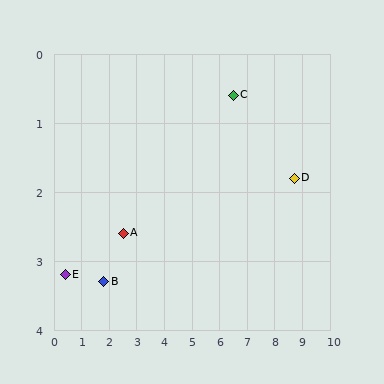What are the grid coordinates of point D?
Point D is at approximately (8.7, 1.8).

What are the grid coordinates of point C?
Point C is at approximately (6.5, 0.6).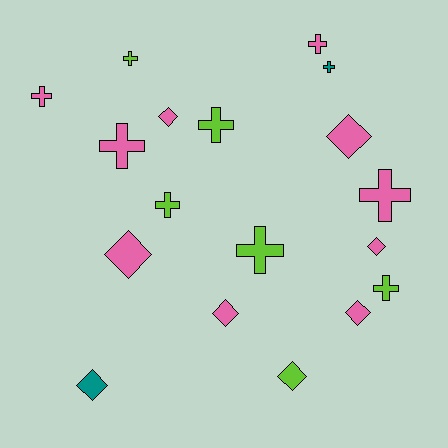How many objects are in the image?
There are 18 objects.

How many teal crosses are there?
There is 1 teal cross.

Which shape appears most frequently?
Cross, with 10 objects.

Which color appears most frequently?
Pink, with 10 objects.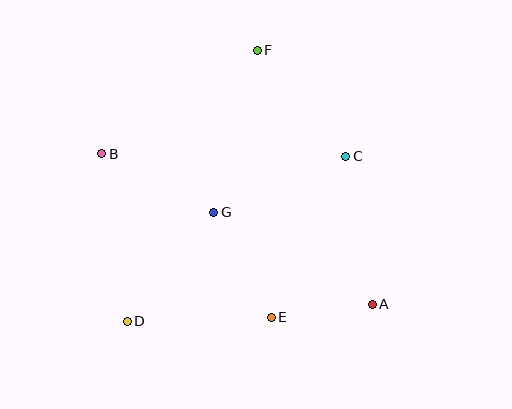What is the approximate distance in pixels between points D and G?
The distance between D and G is approximately 139 pixels.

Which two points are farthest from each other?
Points A and B are farthest from each other.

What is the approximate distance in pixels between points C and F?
The distance between C and F is approximately 138 pixels.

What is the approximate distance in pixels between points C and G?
The distance between C and G is approximately 144 pixels.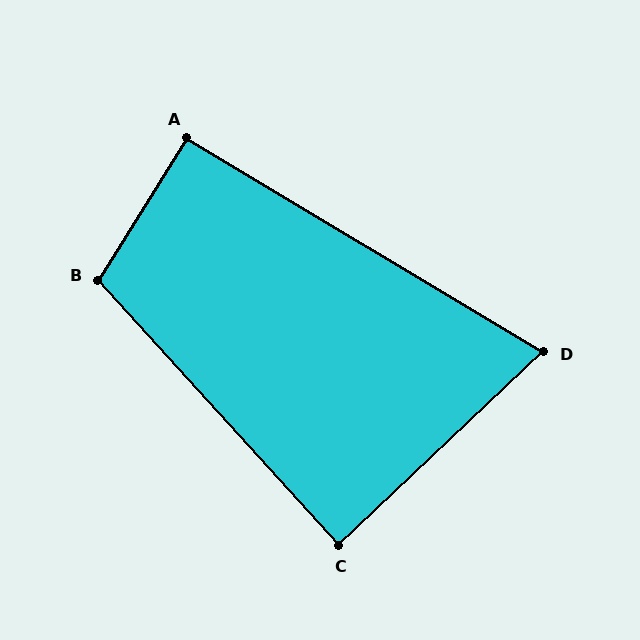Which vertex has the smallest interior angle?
D, at approximately 74 degrees.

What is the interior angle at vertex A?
Approximately 91 degrees (approximately right).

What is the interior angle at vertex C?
Approximately 89 degrees (approximately right).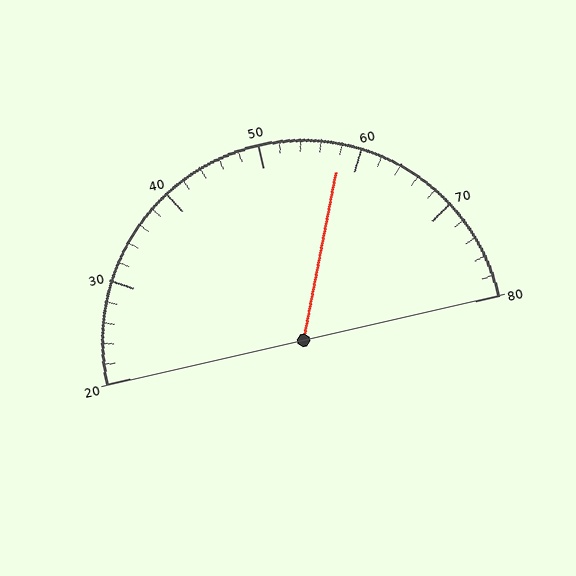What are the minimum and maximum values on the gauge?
The gauge ranges from 20 to 80.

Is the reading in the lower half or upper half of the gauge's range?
The reading is in the upper half of the range (20 to 80).